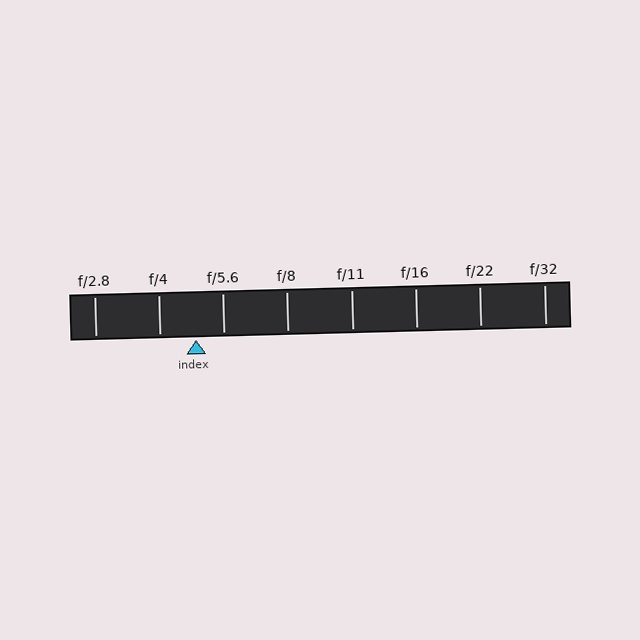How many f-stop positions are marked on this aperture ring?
There are 8 f-stop positions marked.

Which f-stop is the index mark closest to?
The index mark is closest to f/5.6.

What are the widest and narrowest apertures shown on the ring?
The widest aperture shown is f/2.8 and the narrowest is f/32.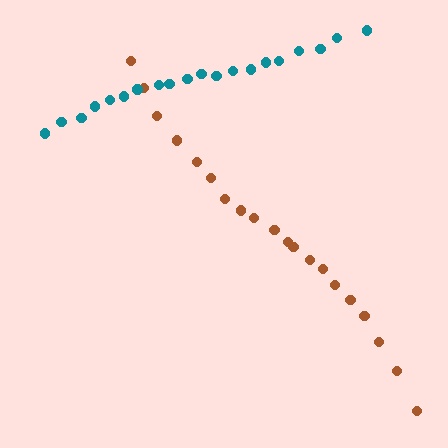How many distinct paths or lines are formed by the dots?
There are 2 distinct paths.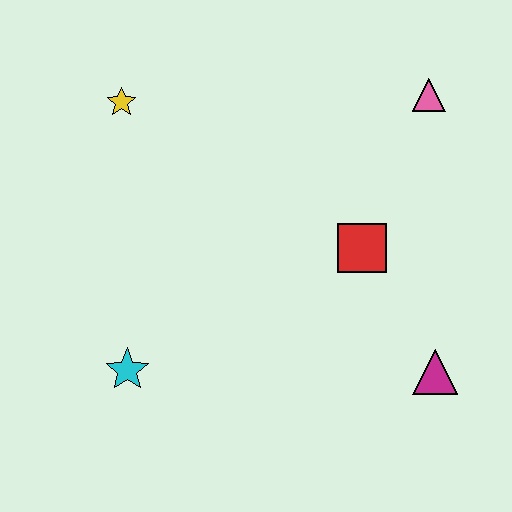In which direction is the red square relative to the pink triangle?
The red square is below the pink triangle.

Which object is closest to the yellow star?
The cyan star is closest to the yellow star.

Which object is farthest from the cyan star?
The pink triangle is farthest from the cyan star.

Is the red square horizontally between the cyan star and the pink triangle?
Yes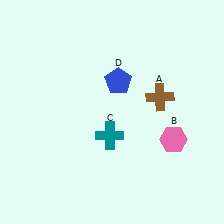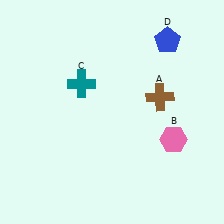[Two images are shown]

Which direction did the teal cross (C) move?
The teal cross (C) moved up.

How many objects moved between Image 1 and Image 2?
2 objects moved between the two images.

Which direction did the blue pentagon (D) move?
The blue pentagon (D) moved right.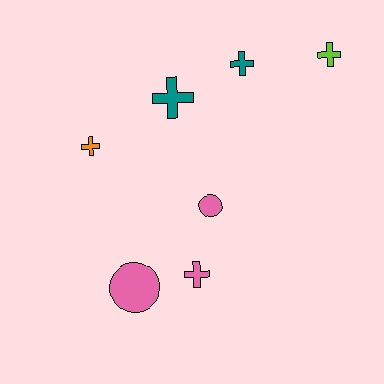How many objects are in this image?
There are 7 objects.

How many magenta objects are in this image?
There are no magenta objects.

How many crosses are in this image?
There are 5 crosses.